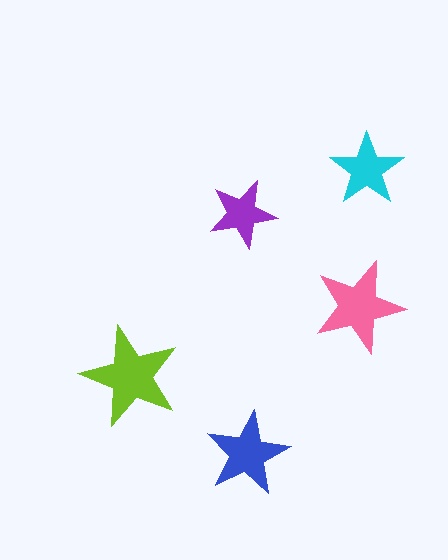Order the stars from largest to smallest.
the lime one, the pink one, the blue one, the cyan one, the purple one.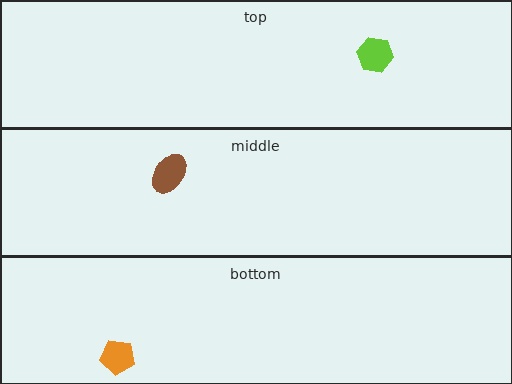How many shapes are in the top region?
1.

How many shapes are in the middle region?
1.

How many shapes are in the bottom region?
1.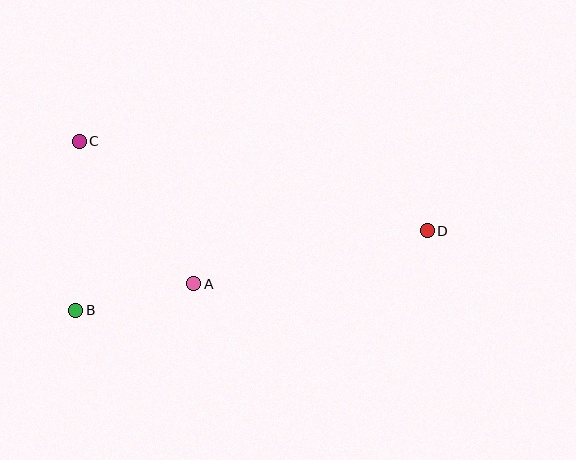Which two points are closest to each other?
Points A and B are closest to each other.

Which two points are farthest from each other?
Points B and D are farthest from each other.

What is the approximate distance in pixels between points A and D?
The distance between A and D is approximately 239 pixels.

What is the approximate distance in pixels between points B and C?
The distance between B and C is approximately 169 pixels.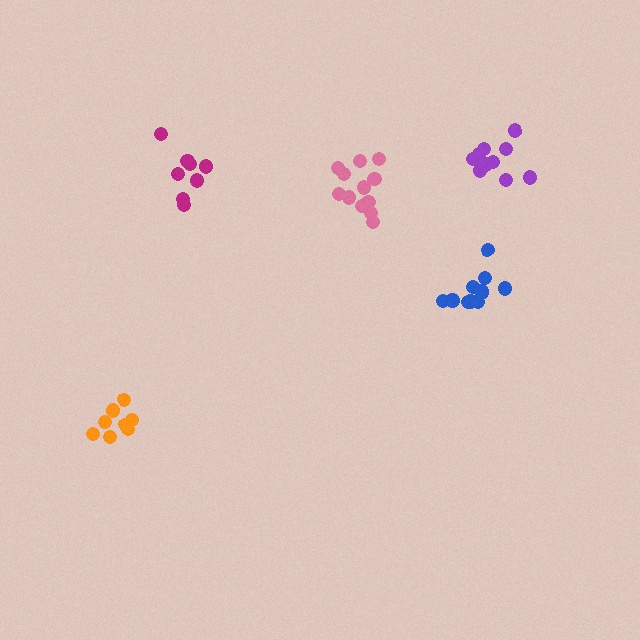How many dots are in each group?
Group 1: 10 dots, Group 2: 12 dots, Group 3: 8 dots, Group 4: 11 dots, Group 5: 8 dots (49 total).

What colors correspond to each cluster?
The clusters are colored: purple, pink, orange, blue, magenta.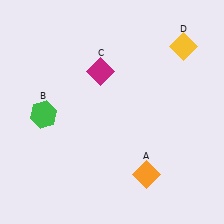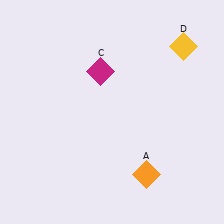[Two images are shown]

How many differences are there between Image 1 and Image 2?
There is 1 difference between the two images.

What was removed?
The green hexagon (B) was removed in Image 2.